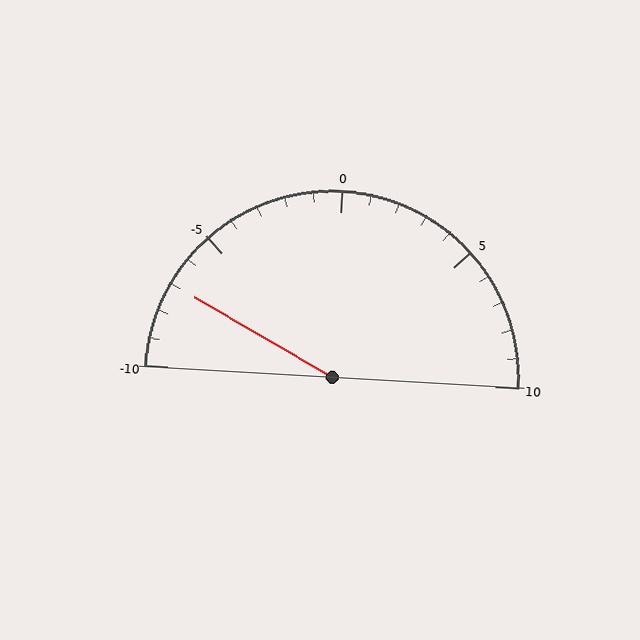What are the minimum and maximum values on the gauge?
The gauge ranges from -10 to 10.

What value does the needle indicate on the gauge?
The needle indicates approximately -7.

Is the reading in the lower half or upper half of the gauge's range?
The reading is in the lower half of the range (-10 to 10).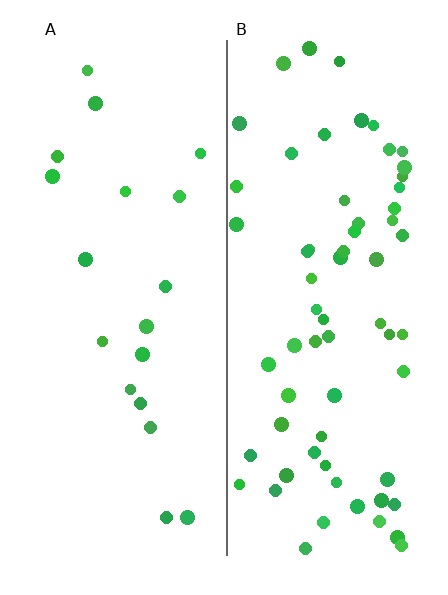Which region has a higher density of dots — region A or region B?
B (the right).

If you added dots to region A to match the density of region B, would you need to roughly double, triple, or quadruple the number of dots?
Approximately triple.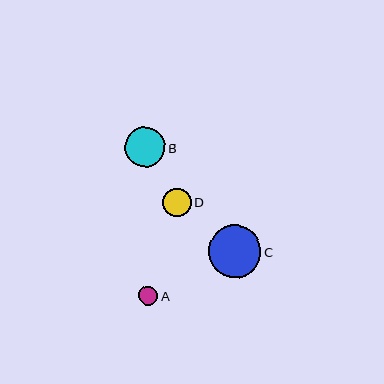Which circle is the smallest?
Circle A is the smallest with a size of approximately 19 pixels.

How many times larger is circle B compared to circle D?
Circle B is approximately 1.4 times the size of circle D.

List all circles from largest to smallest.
From largest to smallest: C, B, D, A.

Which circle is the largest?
Circle C is the largest with a size of approximately 52 pixels.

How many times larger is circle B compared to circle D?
Circle B is approximately 1.4 times the size of circle D.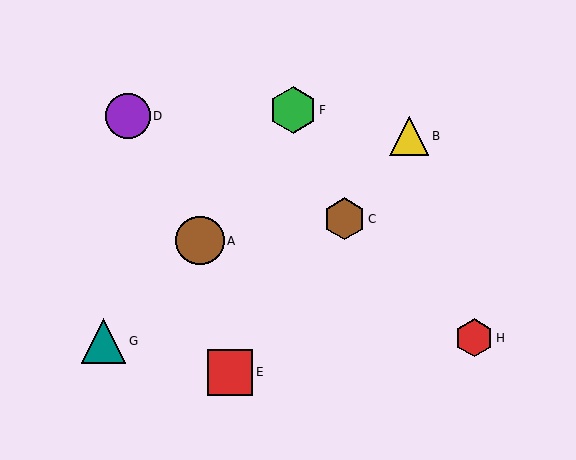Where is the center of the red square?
The center of the red square is at (230, 372).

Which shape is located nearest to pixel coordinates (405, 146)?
The yellow triangle (labeled B) at (409, 136) is nearest to that location.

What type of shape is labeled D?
Shape D is a purple circle.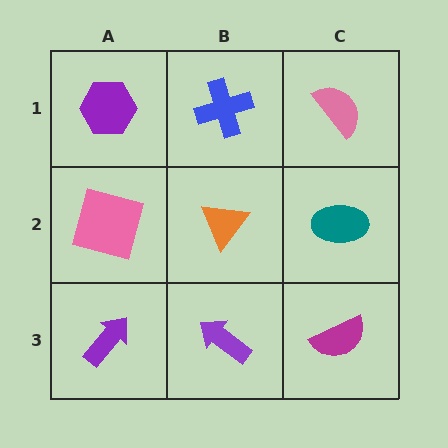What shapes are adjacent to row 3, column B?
An orange triangle (row 2, column B), a purple arrow (row 3, column A), a magenta semicircle (row 3, column C).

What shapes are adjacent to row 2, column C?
A pink semicircle (row 1, column C), a magenta semicircle (row 3, column C), an orange triangle (row 2, column B).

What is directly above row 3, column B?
An orange triangle.